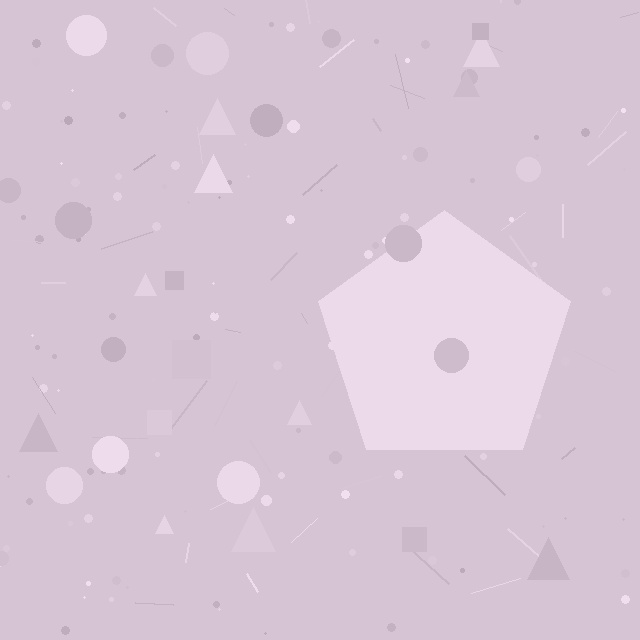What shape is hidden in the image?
A pentagon is hidden in the image.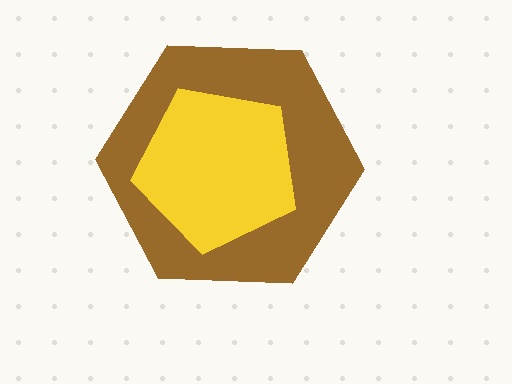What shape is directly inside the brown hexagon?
The yellow pentagon.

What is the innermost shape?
The yellow pentagon.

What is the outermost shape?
The brown hexagon.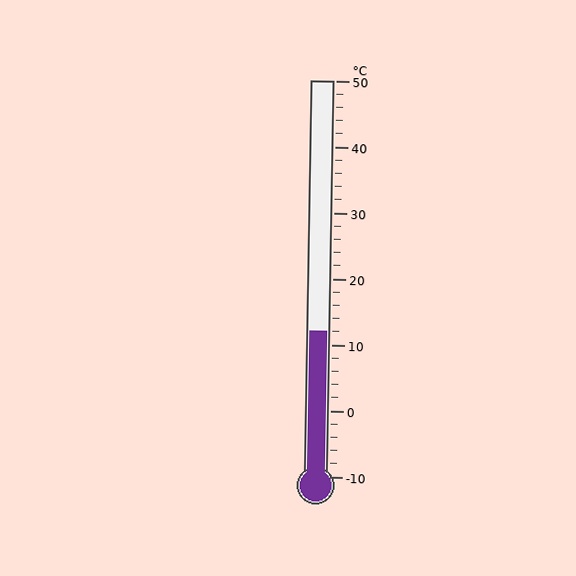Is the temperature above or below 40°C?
The temperature is below 40°C.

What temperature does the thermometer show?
The thermometer shows approximately 12°C.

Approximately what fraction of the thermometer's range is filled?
The thermometer is filled to approximately 35% of its range.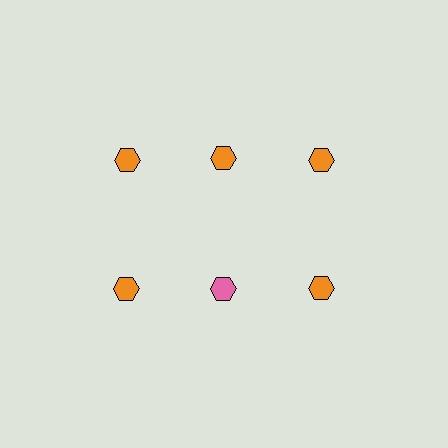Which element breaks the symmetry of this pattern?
The pink hexagon in the second row, second from left column breaks the symmetry. All other shapes are orange hexagons.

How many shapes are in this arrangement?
There are 6 shapes arranged in a grid pattern.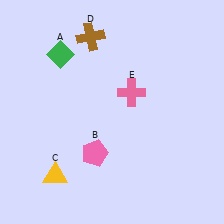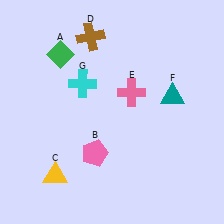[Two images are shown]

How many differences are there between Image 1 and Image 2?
There are 2 differences between the two images.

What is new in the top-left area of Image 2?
A cyan cross (G) was added in the top-left area of Image 2.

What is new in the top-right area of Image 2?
A teal triangle (F) was added in the top-right area of Image 2.